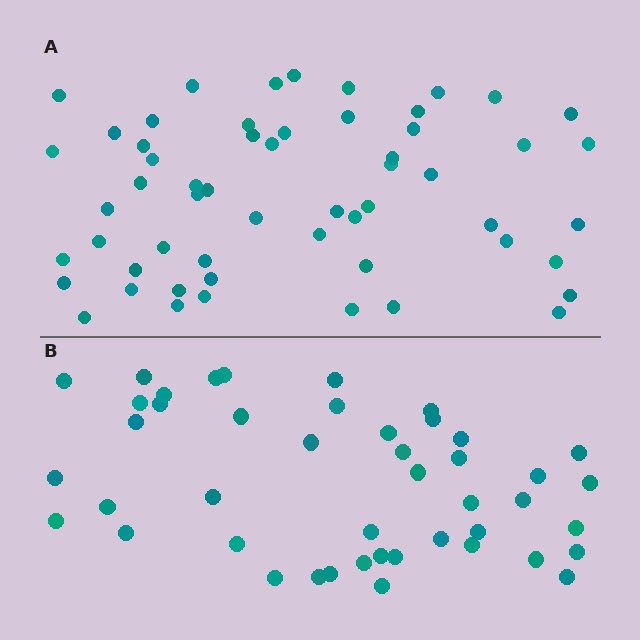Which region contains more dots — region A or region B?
Region A (the top region) has more dots.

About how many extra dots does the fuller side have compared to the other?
Region A has roughly 12 or so more dots than region B.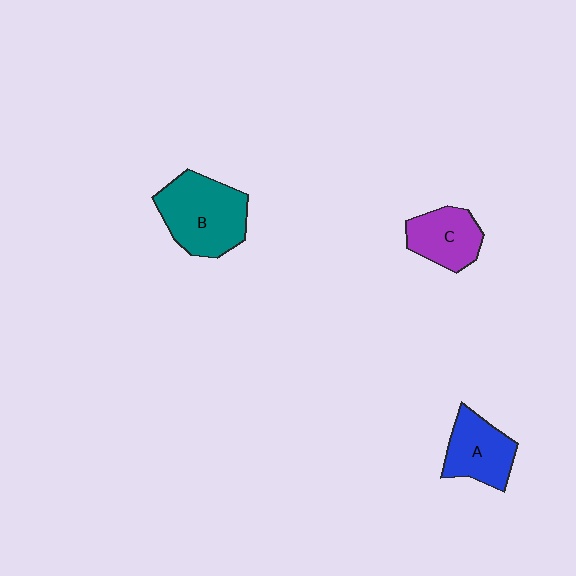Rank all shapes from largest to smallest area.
From largest to smallest: B (teal), A (blue), C (purple).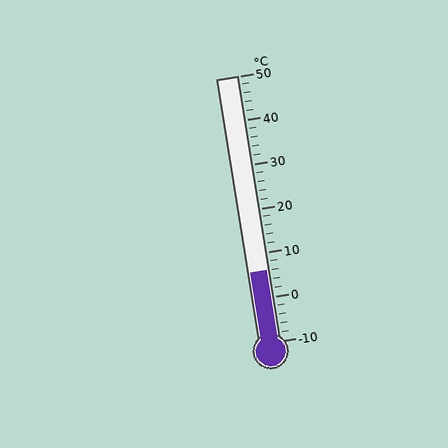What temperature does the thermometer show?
The thermometer shows approximately 6°C.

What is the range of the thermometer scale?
The thermometer scale ranges from -10°C to 50°C.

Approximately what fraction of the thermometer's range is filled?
The thermometer is filled to approximately 25% of its range.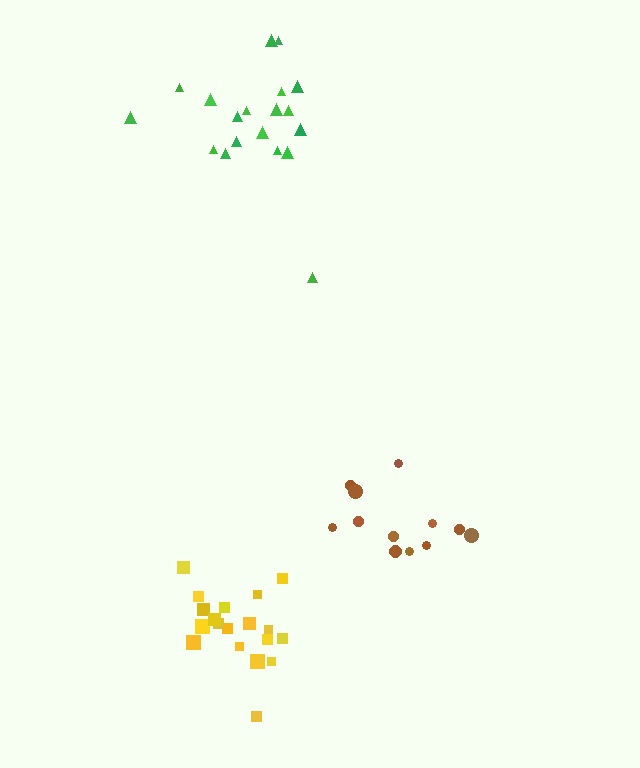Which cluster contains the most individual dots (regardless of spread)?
Green (19).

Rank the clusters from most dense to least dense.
yellow, brown, green.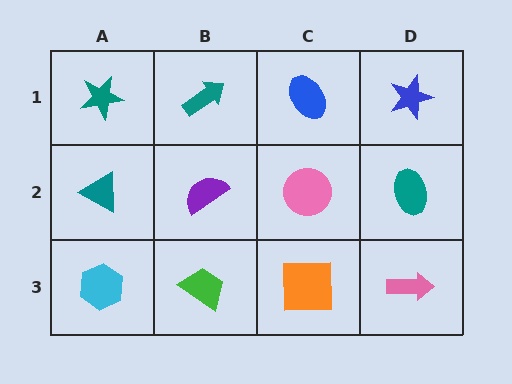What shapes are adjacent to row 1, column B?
A purple semicircle (row 2, column B), a teal star (row 1, column A), a blue ellipse (row 1, column C).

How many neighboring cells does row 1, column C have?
3.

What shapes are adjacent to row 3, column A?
A teal triangle (row 2, column A), a green trapezoid (row 3, column B).